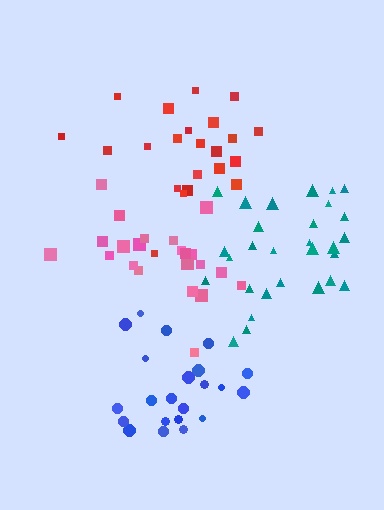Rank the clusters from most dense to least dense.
blue, pink, red, teal.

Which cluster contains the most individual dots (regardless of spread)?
Teal (29).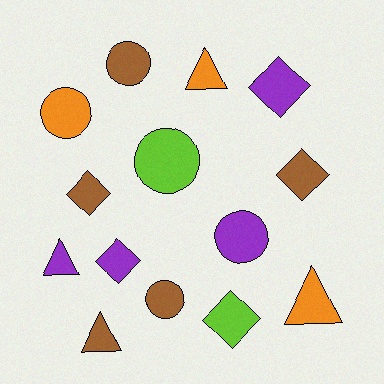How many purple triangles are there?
There is 1 purple triangle.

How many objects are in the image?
There are 14 objects.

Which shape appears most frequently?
Diamond, with 5 objects.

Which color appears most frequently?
Brown, with 5 objects.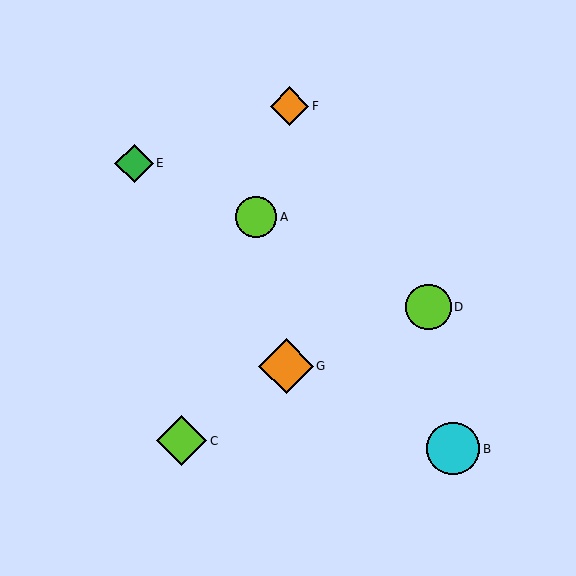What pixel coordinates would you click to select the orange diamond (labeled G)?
Click at (286, 366) to select the orange diamond G.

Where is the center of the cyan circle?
The center of the cyan circle is at (453, 449).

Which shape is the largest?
The orange diamond (labeled G) is the largest.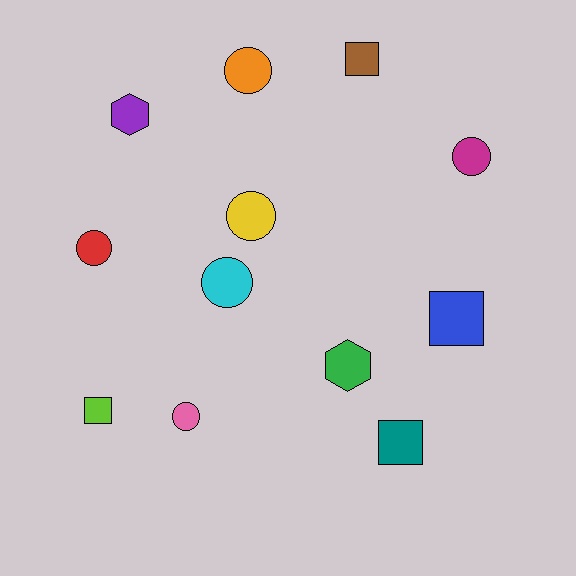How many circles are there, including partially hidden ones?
There are 6 circles.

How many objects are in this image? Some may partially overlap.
There are 12 objects.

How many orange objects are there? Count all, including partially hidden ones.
There is 1 orange object.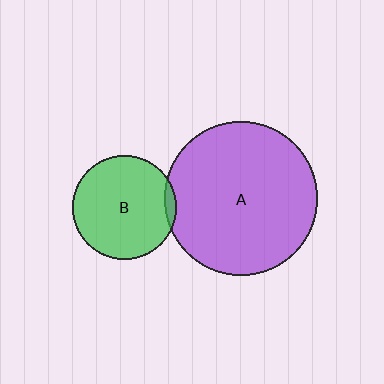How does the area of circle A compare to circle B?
Approximately 2.2 times.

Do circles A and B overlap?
Yes.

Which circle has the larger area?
Circle A (purple).